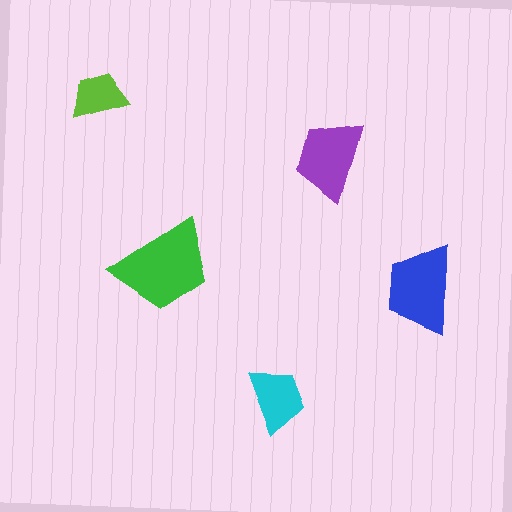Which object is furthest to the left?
The lime trapezoid is leftmost.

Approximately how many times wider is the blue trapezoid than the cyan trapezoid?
About 1.5 times wider.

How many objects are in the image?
There are 5 objects in the image.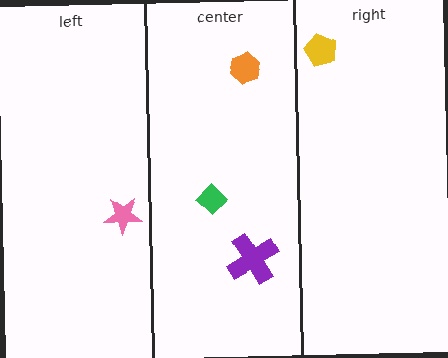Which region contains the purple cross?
The center region.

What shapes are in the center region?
The green diamond, the purple cross, the orange hexagon.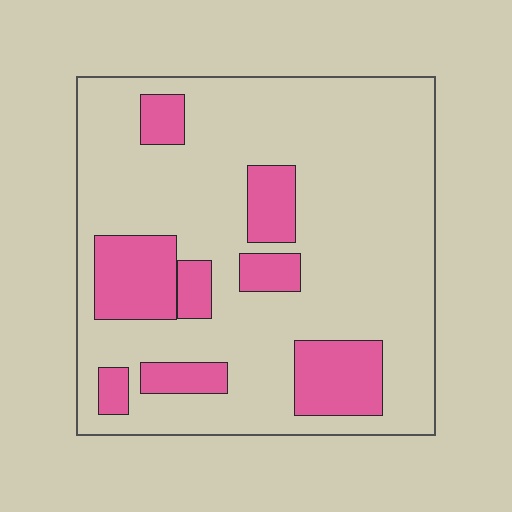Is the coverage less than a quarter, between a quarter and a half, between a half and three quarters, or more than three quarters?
Less than a quarter.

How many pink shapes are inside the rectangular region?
8.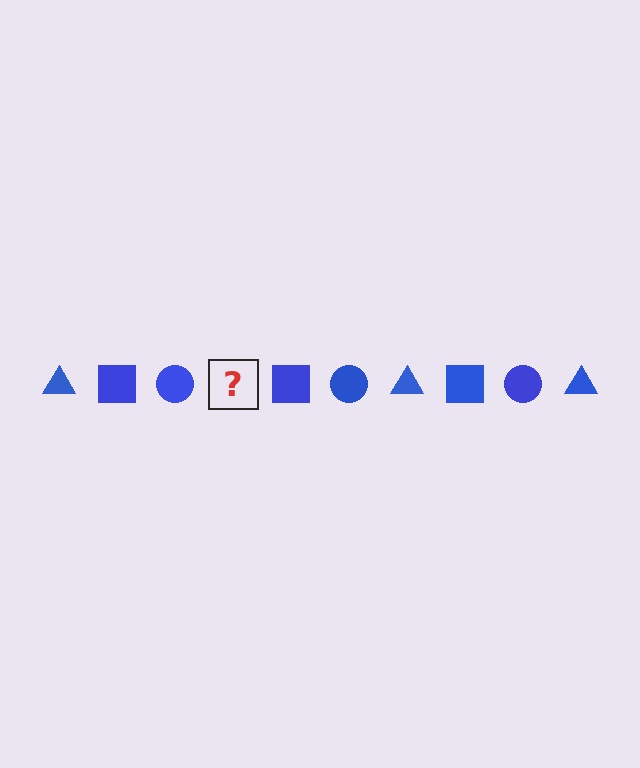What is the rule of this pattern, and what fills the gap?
The rule is that the pattern cycles through triangle, square, circle shapes in blue. The gap should be filled with a blue triangle.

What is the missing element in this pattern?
The missing element is a blue triangle.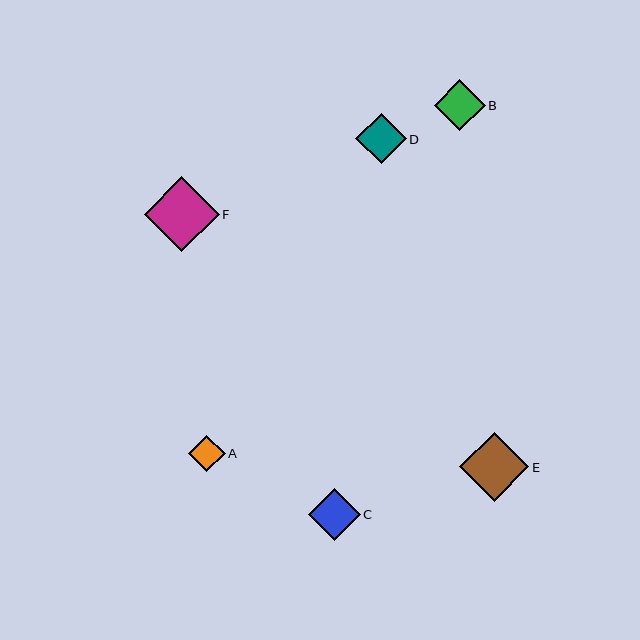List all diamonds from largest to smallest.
From largest to smallest: F, E, C, B, D, A.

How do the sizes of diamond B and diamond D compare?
Diamond B and diamond D are approximately the same size.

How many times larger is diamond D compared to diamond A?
Diamond D is approximately 1.4 times the size of diamond A.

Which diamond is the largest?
Diamond F is the largest with a size of approximately 75 pixels.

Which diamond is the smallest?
Diamond A is the smallest with a size of approximately 36 pixels.